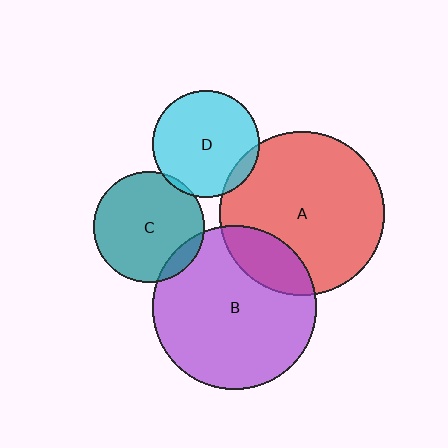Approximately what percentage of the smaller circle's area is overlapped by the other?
Approximately 20%.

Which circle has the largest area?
Circle A (red).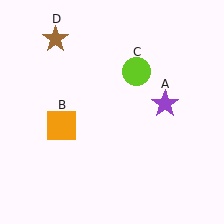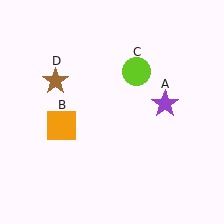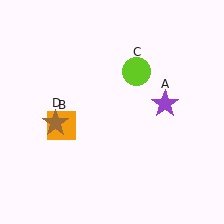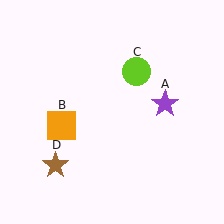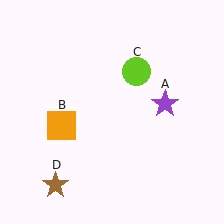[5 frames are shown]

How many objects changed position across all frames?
1 object changed position: brown star (object D).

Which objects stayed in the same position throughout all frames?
Purple star (object A) and orange square (object B) and lime circle (object C) remained stationary.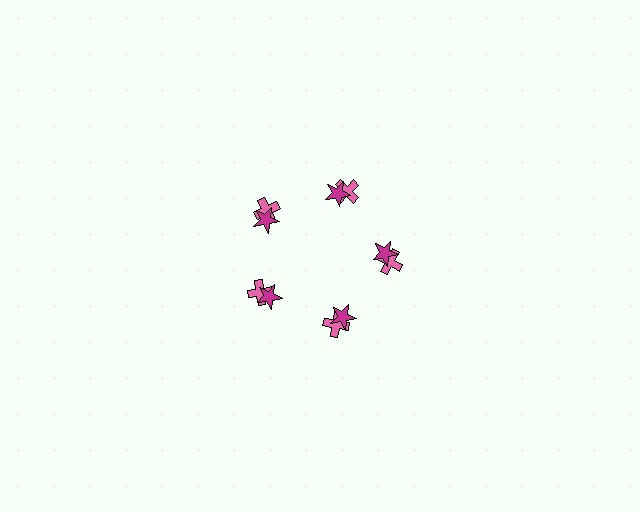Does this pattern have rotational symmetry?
Yes, this pattern has 5-fold rotational symmetry. It looks the same after rotating 72 degrees around the center.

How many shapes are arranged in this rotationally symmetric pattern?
There are 10 shapes, arranged in 5 groups of 2.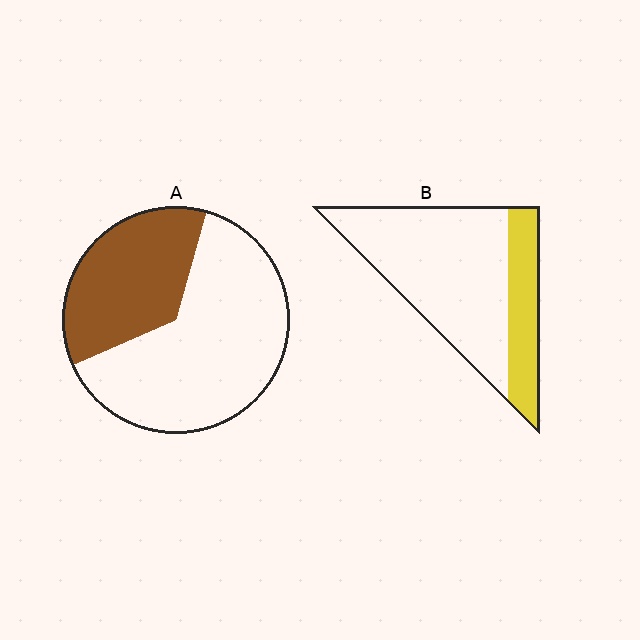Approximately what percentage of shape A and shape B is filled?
A is approximately 35% and B is approximately 25%.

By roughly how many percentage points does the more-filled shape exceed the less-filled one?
By roughly 10 percentage points (A over B).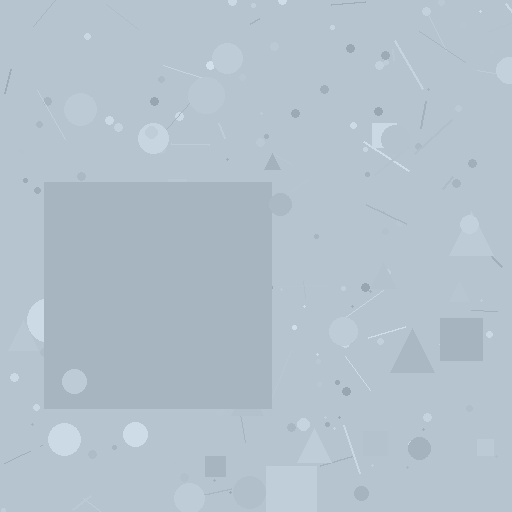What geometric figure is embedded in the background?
A square is embedded in the background.